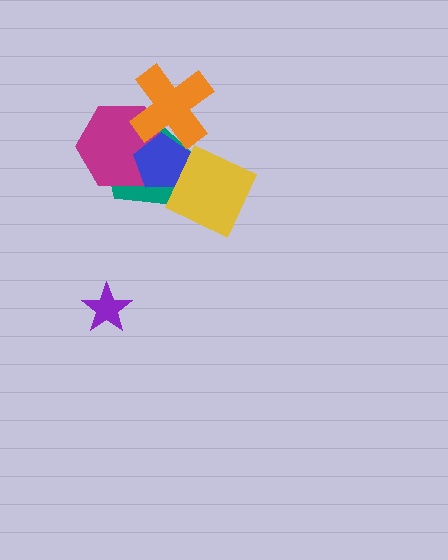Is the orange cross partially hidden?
Yes, it is partially covered by another shape.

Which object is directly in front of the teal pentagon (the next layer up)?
The magenta hexagon is directly in front of the teal pentagon.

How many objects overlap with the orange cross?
3 objects overlap with the orange cross.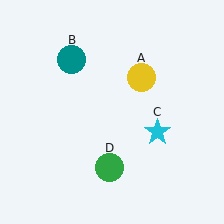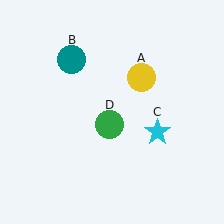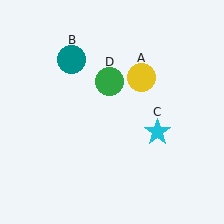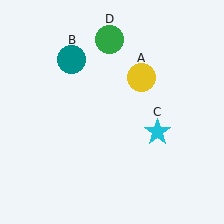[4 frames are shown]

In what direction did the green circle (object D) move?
The green circle (object D) moved up.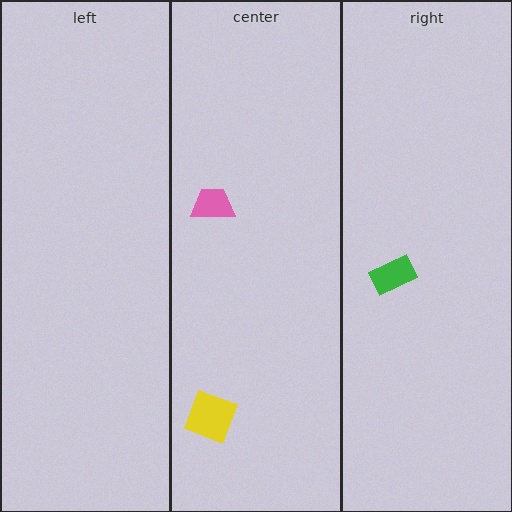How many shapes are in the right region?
1.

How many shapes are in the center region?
2.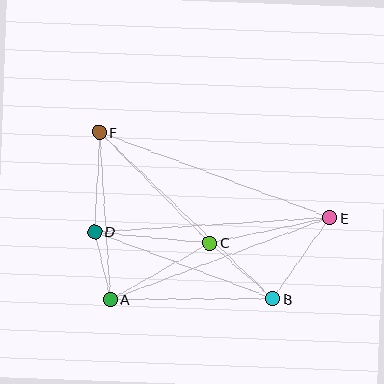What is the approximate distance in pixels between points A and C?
The distance between A and C is approximately 114 pixels.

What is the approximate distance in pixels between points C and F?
The distance between C and F is approximately 156 pixels.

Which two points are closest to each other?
Points A and D are closest to each other.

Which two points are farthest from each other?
Points E and F are farthest from each other.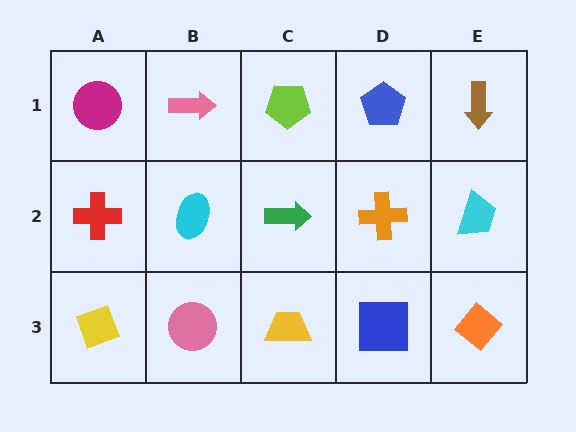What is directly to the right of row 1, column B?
A lime pentagon.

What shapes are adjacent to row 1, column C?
A green arrow (row 2, column C), a pink arrow (row 1, column B), a blue pentagon (row 1, column D).